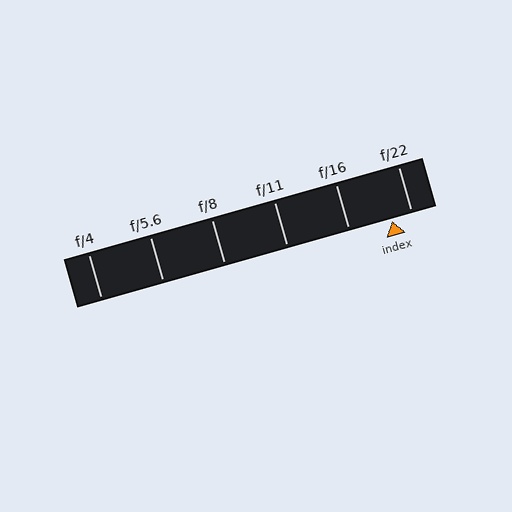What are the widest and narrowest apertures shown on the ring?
The widest aperture shown is f/4 and the narrowest is f/22.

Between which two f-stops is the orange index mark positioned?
The index mark is between f/16 and f/22.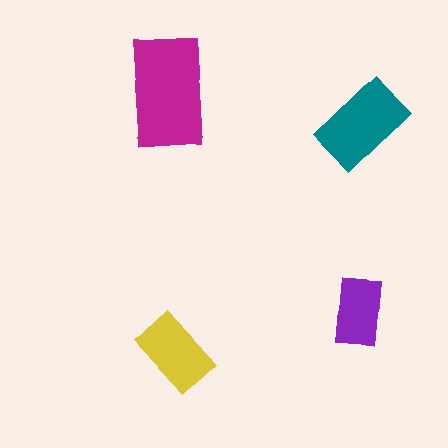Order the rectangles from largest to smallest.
the magenta one, the teal one, the yellow one, the purple one.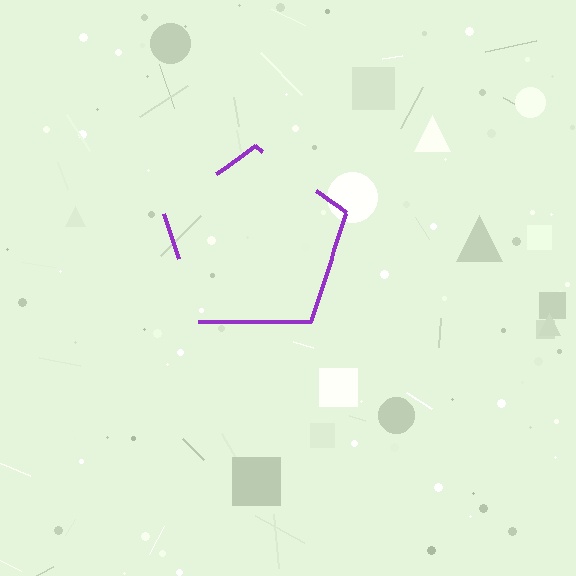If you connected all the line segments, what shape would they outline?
They would outline a pentagon.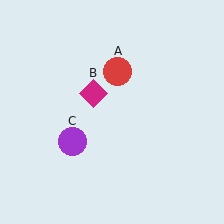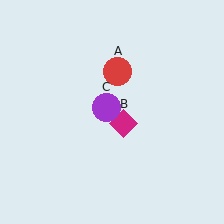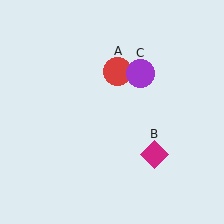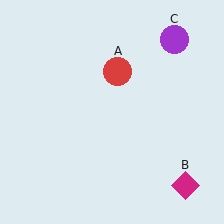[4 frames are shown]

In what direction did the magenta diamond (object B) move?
The magenta diamond (object B) moved down and to the right.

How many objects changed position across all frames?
2 objects changed position: magenta diamond (object B), purple circle (object C).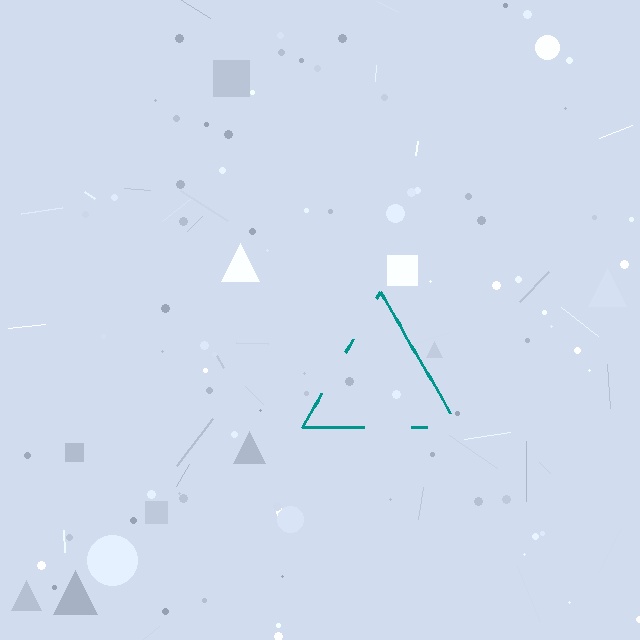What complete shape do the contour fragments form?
The contour fragments form a triangle.